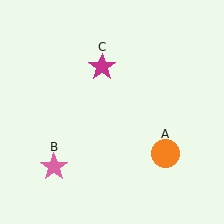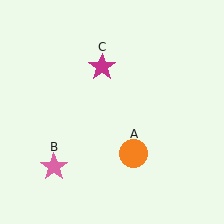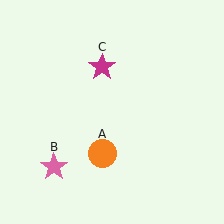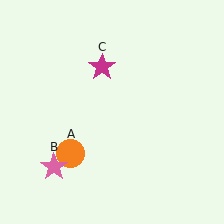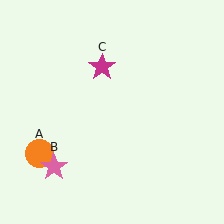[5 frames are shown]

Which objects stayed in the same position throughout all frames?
Pink star (object B) and magenta star (object C) remained stationary.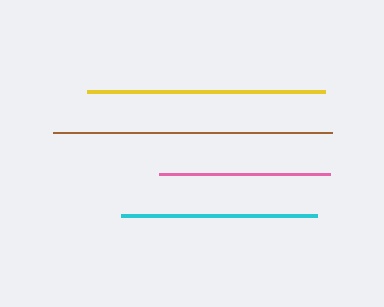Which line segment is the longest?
The brown line is the longest at approximately 279 pixels.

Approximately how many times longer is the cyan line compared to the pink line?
The cyan line is approximately 1.2 times the length of the pink line.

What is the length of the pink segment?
The pink segment is approximately 171 pixels long.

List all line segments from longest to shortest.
From longest to shortest: brown, yellow, cyan, pink.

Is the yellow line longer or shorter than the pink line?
The yellow line is longer than the pink line.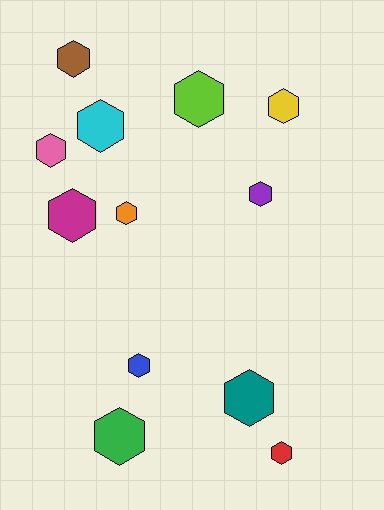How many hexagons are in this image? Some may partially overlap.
There are 12 hexagons.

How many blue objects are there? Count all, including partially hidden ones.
There is 1 blue object.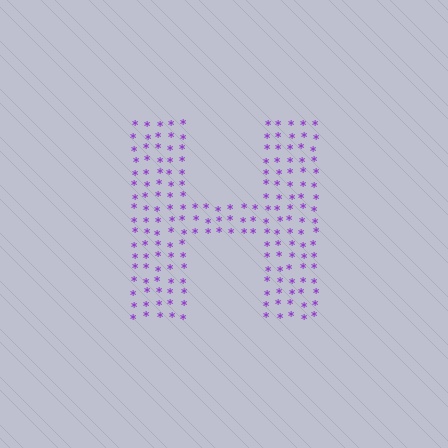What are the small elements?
The small elements are asterisks.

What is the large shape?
The large shape is the letter H.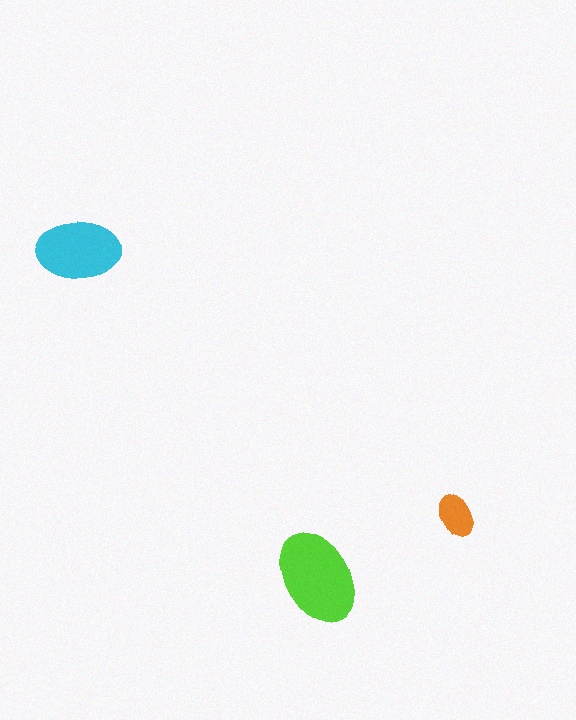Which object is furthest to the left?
The cyan ellipse is leftmost.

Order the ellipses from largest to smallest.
the lime one, the cyan one, the orange one.